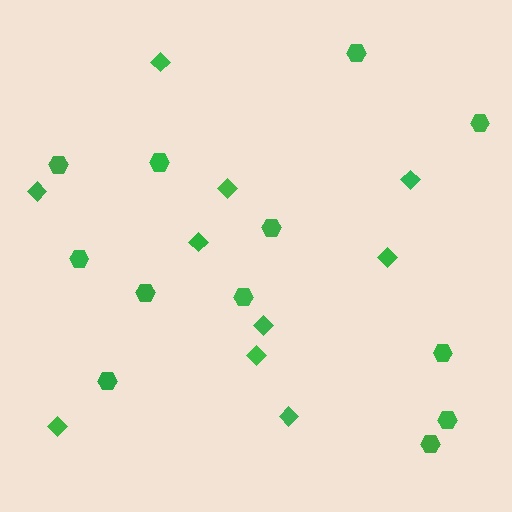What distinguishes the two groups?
There are 2 groups: one group of hexagons (12) and one group of diamonds (10).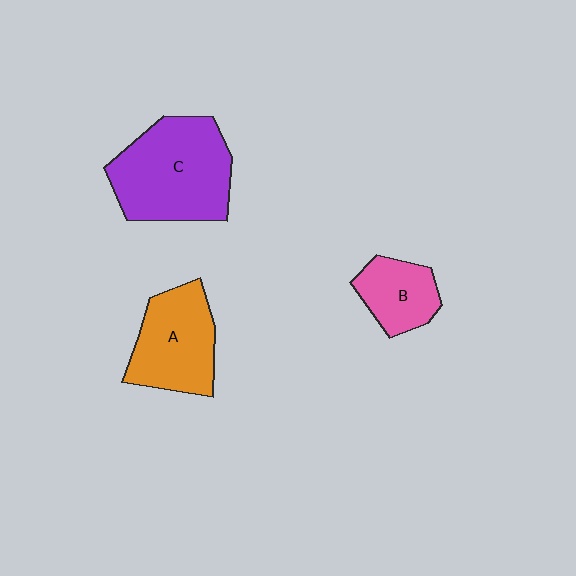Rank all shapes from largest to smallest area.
From largest to smallest: C (purple), A (orange), B (pink).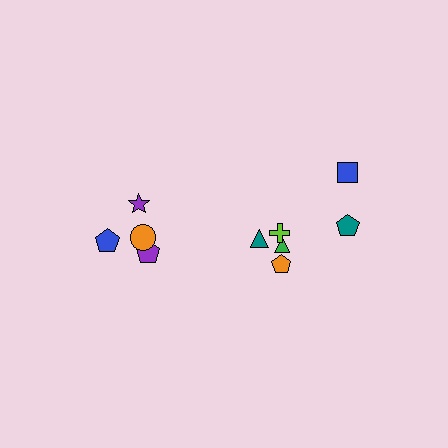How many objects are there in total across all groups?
There are 10 objects.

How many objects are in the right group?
There are 6 objects.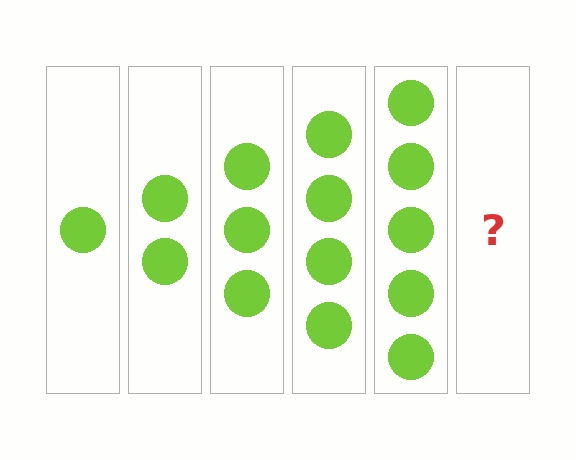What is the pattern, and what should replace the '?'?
The pattern is that each step adds one more circle. The '?' should be 6 circles.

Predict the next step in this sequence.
The next step is 6 circles.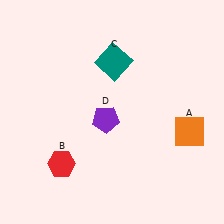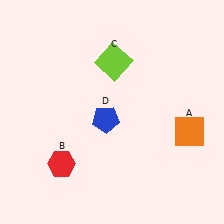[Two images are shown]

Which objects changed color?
C changed from teal to lime. D changed from purple to blue.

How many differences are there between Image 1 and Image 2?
There are 2 differences between the two images.